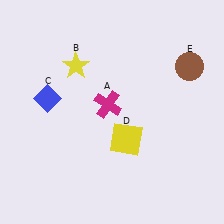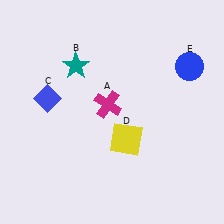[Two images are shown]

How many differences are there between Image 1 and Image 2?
There are 2 differences between the two images.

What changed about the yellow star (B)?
In Image 1, B is yellow. In Image 2, it changed to teal.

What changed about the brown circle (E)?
In Image 1, E is brown. In Image 2, it changed to blue.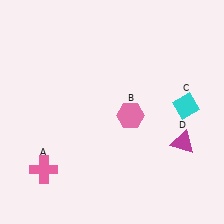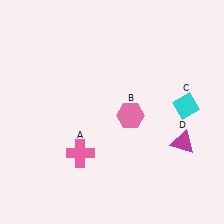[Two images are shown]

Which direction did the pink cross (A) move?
The pink cross (A) moved right.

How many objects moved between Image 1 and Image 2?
1 object moved between the two images.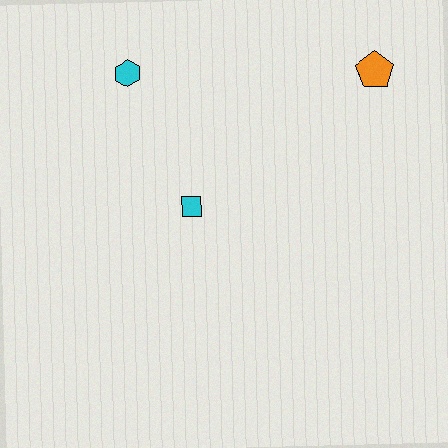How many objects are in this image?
There are 3 objects.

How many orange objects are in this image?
There is 1 orange object.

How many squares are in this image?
There is 1 square.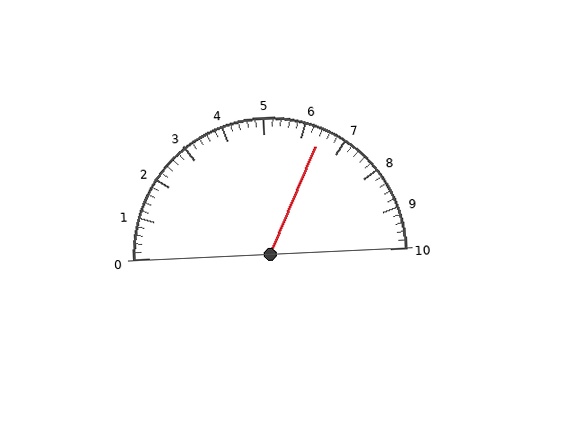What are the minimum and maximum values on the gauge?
The gauge ranges from 0 to 10.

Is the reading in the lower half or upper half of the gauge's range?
The reading is in the upper half of the range (0 to 10).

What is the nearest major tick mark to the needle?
The nearest major tick mark is 6.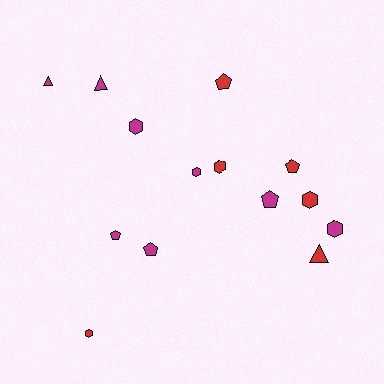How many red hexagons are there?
There are 3 red hexagons.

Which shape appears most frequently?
Hexagon, with 6 objects.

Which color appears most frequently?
Magenta, with 8 objects.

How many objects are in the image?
There are 14 objects.